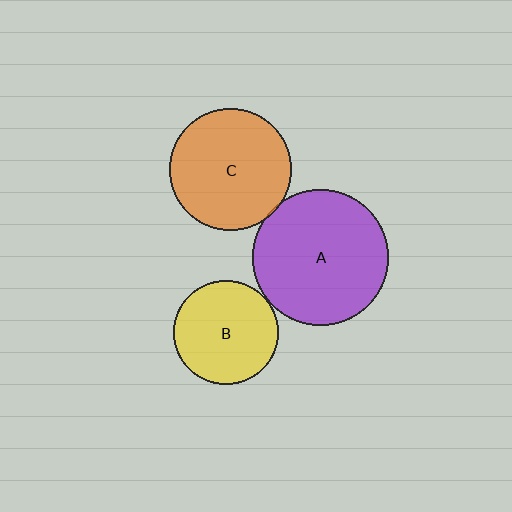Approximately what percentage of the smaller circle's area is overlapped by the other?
Approximately 5%.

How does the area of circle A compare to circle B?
Approximately 1.7 times.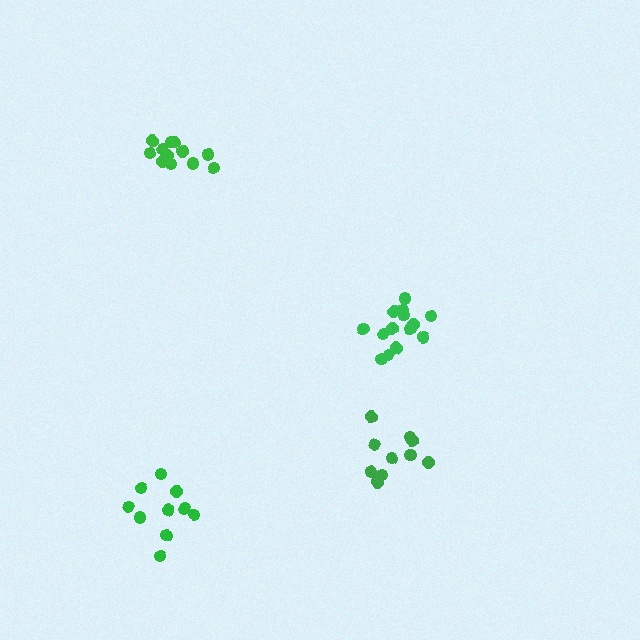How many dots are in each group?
Group 1: 10 dots, Group 2: 13 dots, Group 3: 14 dots, Group 4: 10 dots (47 total).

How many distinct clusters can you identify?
There are 4 distinct clusters.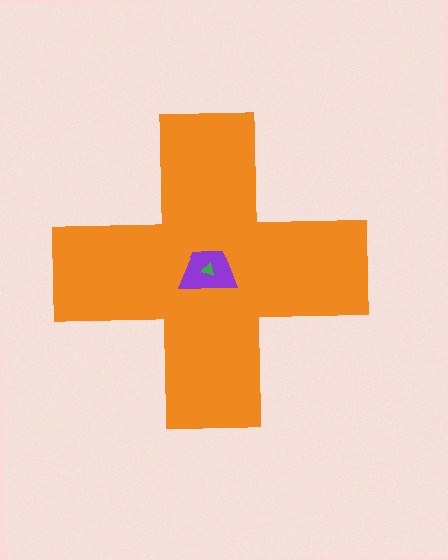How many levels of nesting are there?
3.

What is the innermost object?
The green triangle.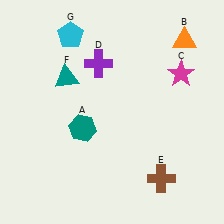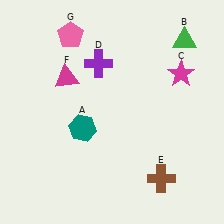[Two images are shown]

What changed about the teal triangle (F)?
In Image 1, F is teal. In Image 2, it changed to magenta.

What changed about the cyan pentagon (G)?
In Image 1, G is cyan. In Image 2, it changed to pink.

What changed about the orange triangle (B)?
In Image 1, B is orange. In Image 2, it changed to green.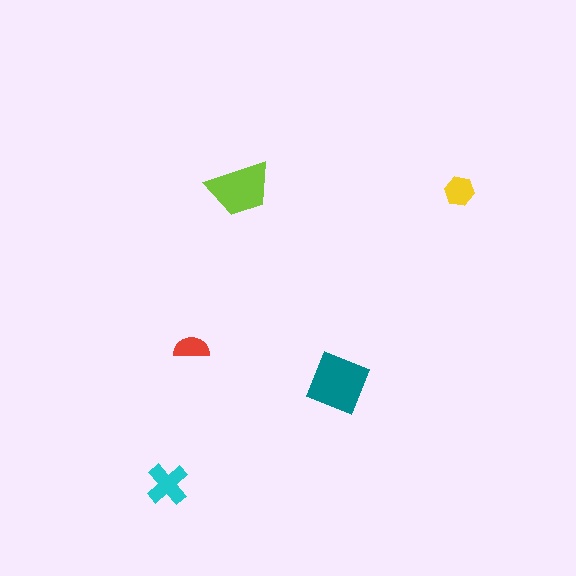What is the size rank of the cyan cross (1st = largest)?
3rd.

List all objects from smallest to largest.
The red semicircle, the yellow hexagon, the cyan cross, the lime trapezoid, the teal diamond.